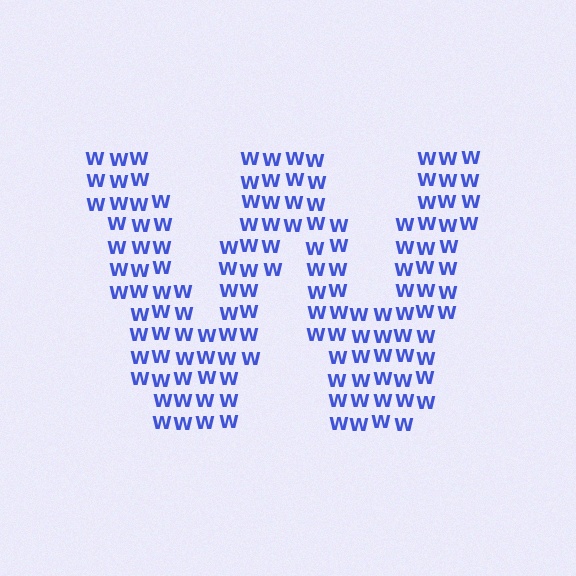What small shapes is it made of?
It is made of small letter W's.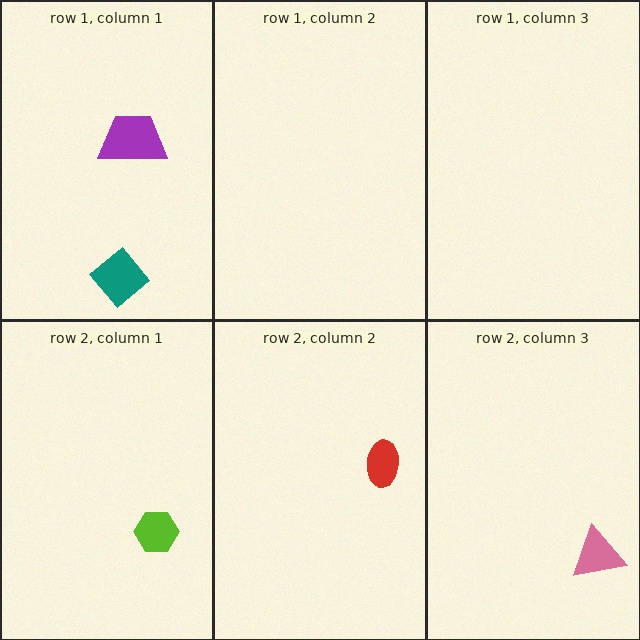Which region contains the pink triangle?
The row 2, column 3 region.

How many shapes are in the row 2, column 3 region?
1.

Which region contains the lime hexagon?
The row 2, column 1 region.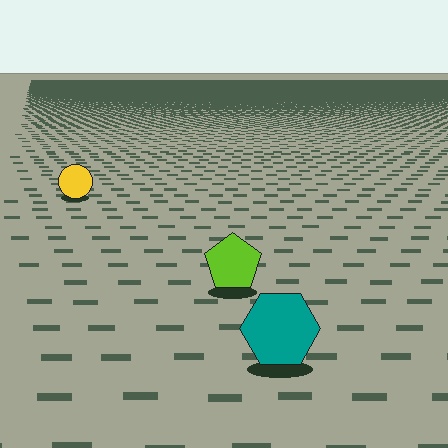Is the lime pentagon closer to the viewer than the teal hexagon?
No. The teal hexagon is closer — you can tell from the texture gradient: the ground texture is coarser near it.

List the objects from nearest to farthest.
From nearest to farthest: the teal hexagon, the lime pentagon, the yellow circle.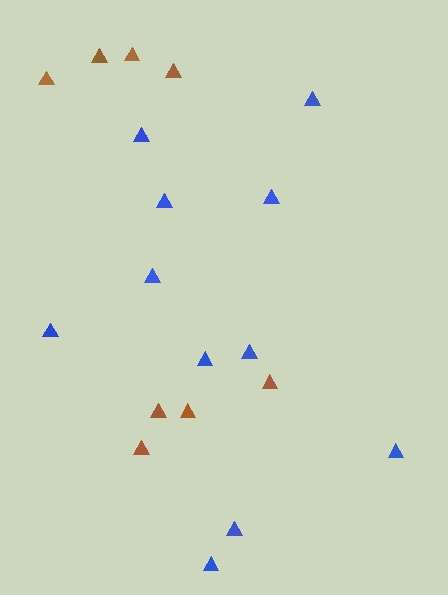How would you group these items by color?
There are 2 groups: one group of brown triangles (8) and one group of blue triangles (11).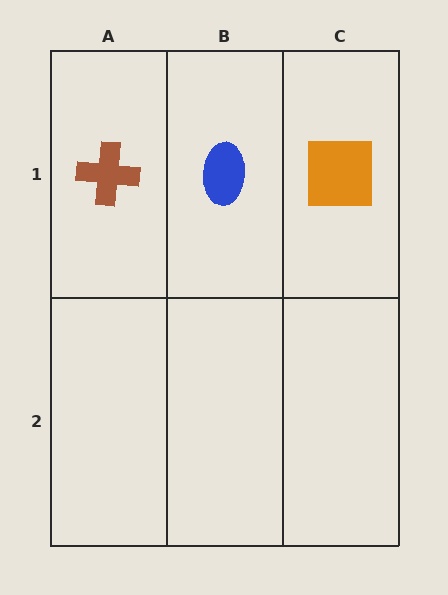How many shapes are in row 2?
0 shapes.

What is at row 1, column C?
An orange square.